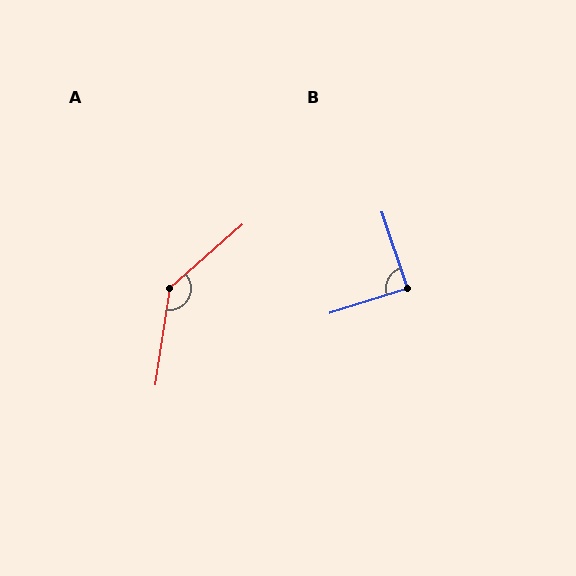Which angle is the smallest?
B, at approximately 89 degrees.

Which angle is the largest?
A, at approximately 140 degrees.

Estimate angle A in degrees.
Approximately 140 degrees.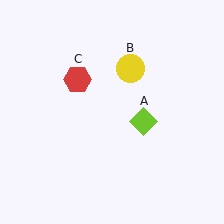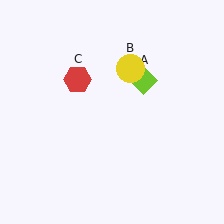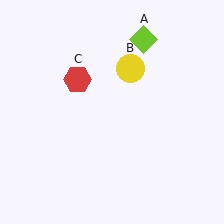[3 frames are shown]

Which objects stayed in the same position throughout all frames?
Yellow circle (object B) and red hexagon (object C) remained stationary.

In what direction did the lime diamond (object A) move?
The lime diamond (object A) moved up.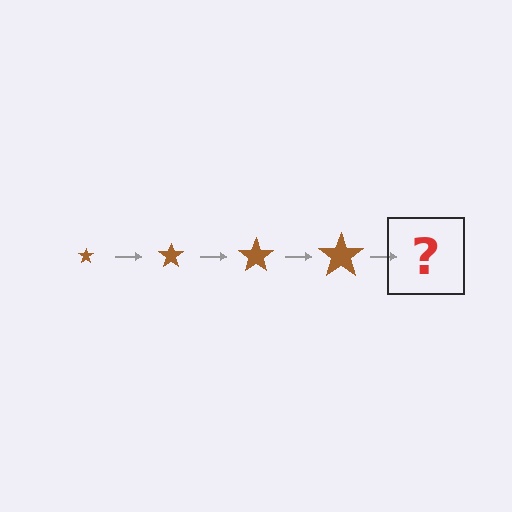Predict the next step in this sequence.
The next step is a brown star, larger than the previous one.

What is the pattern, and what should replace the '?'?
The pattern is that the star gets progressively larger each step. The '?' should be a brown star, larger than the previous one.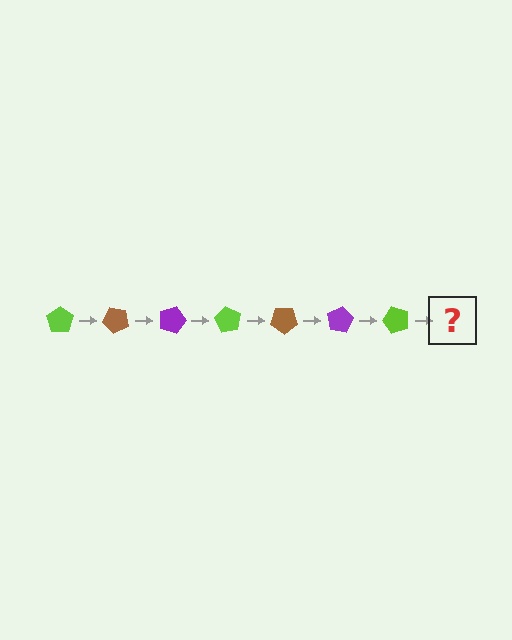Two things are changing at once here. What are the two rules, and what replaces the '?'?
The two rules are that it rotates 45 degrees each step and the color cycles through lime, brown, and purple. The '?' should be a brown pentagon, rotated 315 degrees from the start.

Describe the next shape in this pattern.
It should be a brown pentagon, rotated 315 degrees from the start.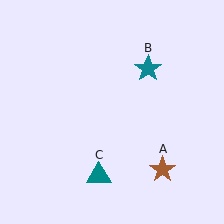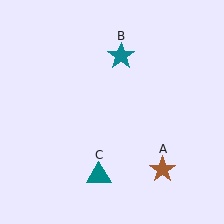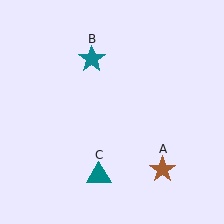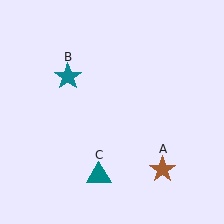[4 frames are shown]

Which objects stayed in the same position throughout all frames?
Brown star (object A) and teal triangle (object C) remained stationary.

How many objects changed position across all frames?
1 object changed position: teal star (object B).